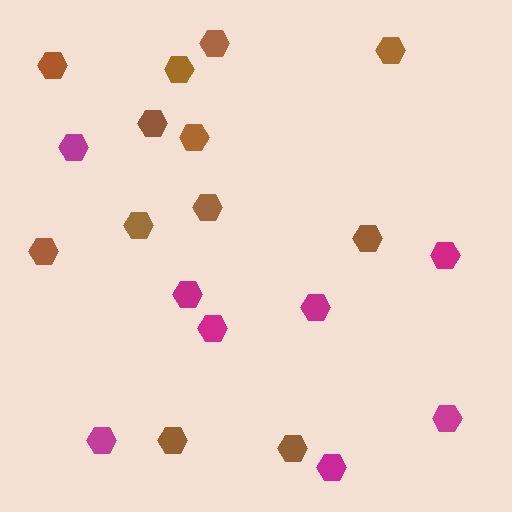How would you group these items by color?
There are 2 groups: one group of brown hexagons (12) and one group of magenta hexagons (8).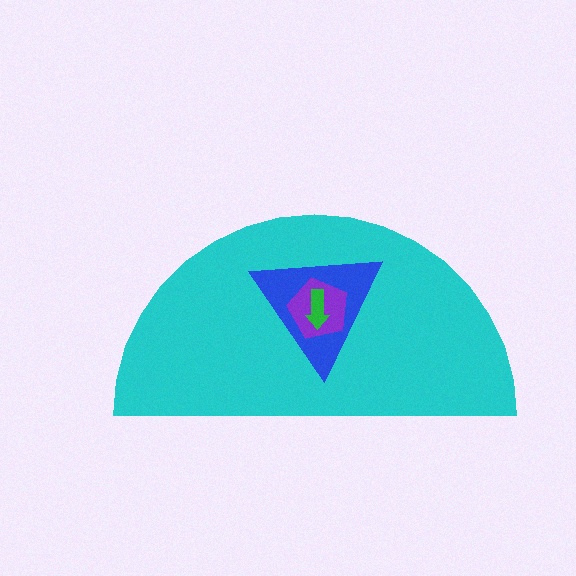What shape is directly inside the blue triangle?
The purple pentagon.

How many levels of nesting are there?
4.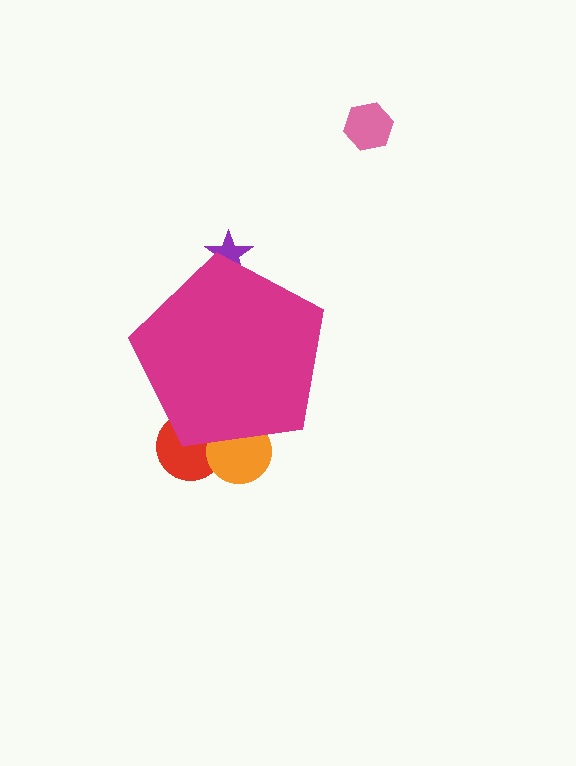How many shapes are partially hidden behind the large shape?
3 shapes are partially hidden.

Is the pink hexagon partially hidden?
No, the pink hexagon is fully visible.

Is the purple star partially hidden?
Yes, the purple star is partially hidden behind the magenta pentagon.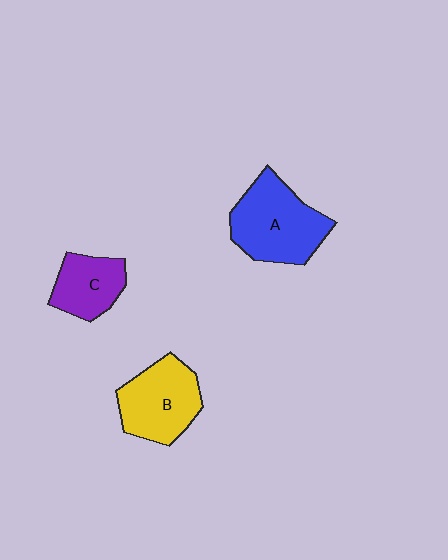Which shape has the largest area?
Shape A (blue).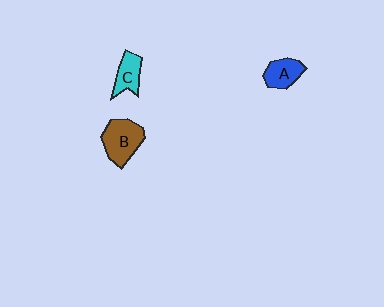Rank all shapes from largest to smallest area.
From largest to smallest: B (brown), A (blue), C (cyan).